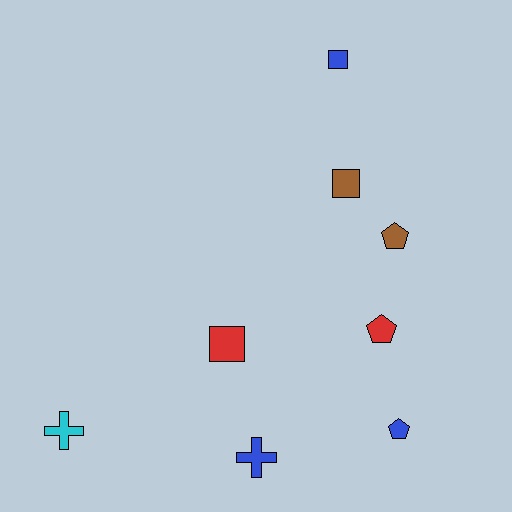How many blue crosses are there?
There is 1 blue cross.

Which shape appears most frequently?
Pentagon, with 3 objects.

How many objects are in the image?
There are 8 objects.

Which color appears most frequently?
Blue, with 3 objects.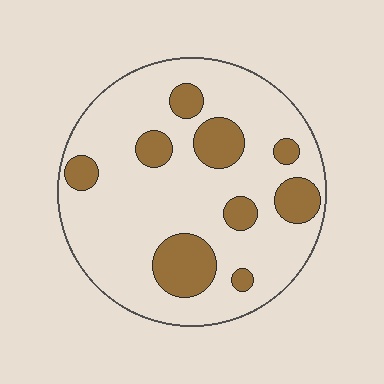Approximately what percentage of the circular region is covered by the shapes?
Approximately 20%.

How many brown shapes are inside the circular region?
9.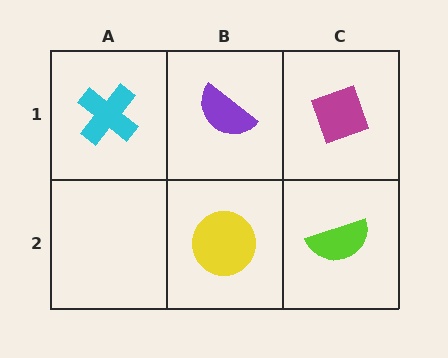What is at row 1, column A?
A cyan cross.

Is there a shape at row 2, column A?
No, that cell is empty.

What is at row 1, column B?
A purple semicircle.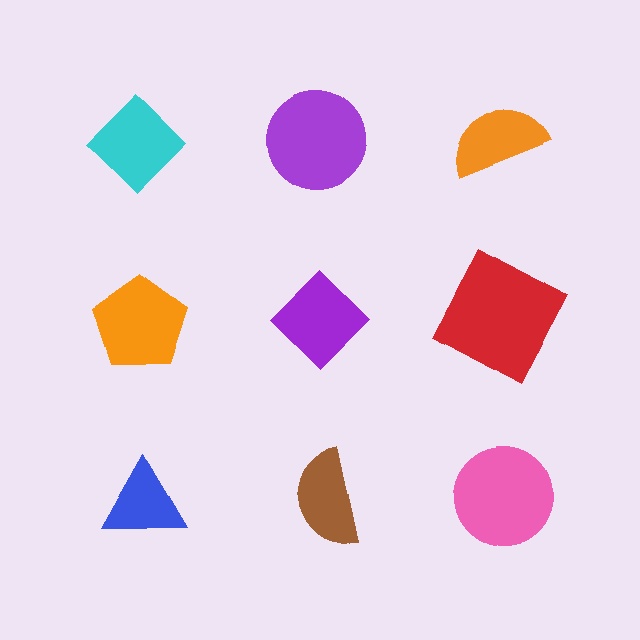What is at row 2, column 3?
A red square.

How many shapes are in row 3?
3 shapes.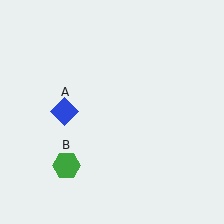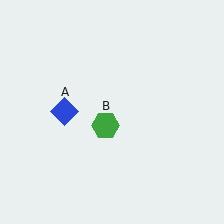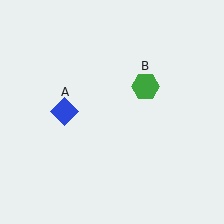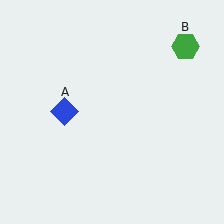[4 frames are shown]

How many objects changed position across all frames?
1 object changed position: green hexagon (object B).